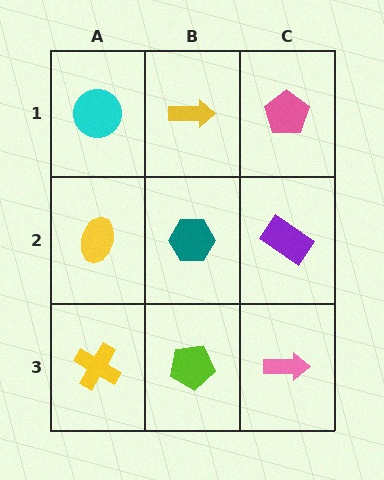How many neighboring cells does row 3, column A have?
2.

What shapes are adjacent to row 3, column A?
A yellow ellipse (row 2, column A), a lime pentagon (row 3, column B).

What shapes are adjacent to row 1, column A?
A yellow ellipse (row 2, column A), a yellow arrow (row 1, column B).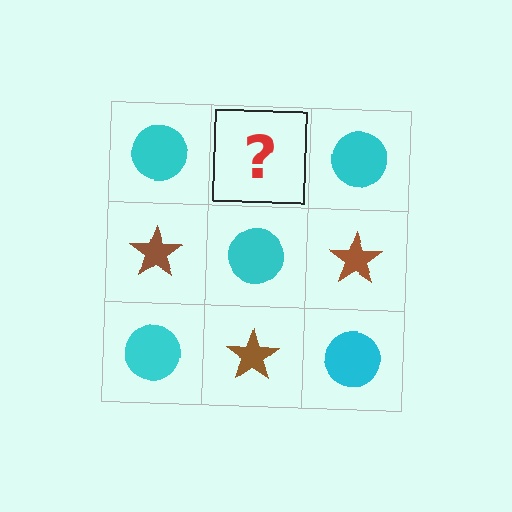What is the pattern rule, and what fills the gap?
The rule is that it alternates cyan circle and brown star in a checkerboard pattern. The gap should be filled with a brown star.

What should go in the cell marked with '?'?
The missing cell should contain a brown star.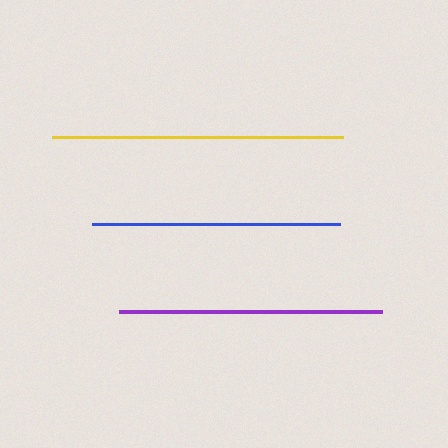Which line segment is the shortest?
The blue line is the shortest at approximately 248 pixels.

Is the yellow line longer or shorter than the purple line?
The yellow line is longer than the purple line.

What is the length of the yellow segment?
The yellow segment is approximately 291 pixels long.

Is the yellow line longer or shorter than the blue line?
The yellow line is longer than the blue line.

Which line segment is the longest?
The yellow line is the longest at approximately 291 pixels.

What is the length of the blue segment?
The blue segment is approximately 248 pixels long.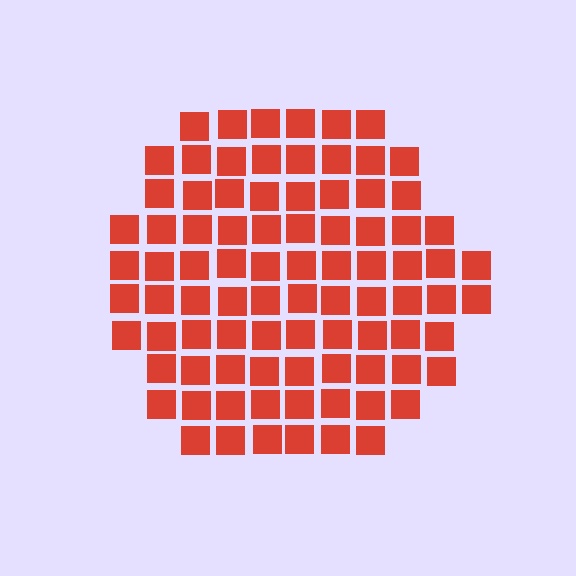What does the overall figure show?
The overall figure shows a hexagon.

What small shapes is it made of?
It is made of small squares.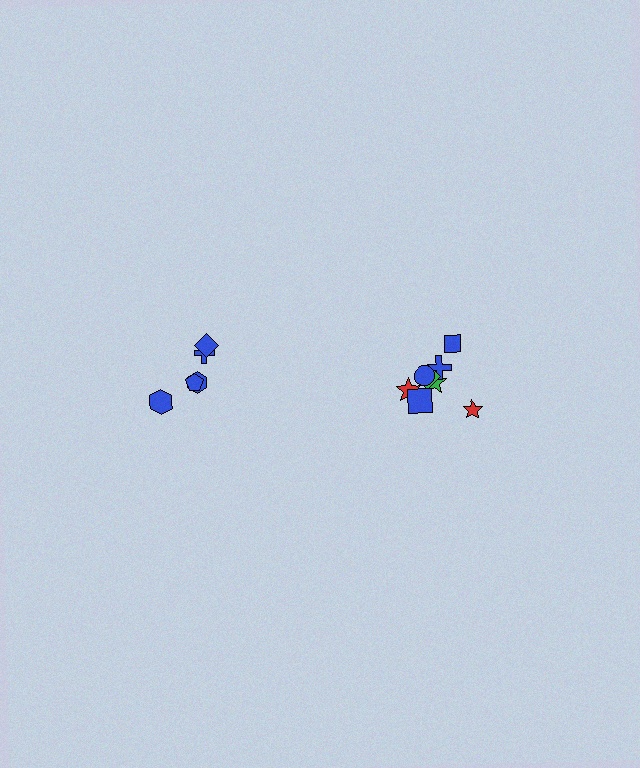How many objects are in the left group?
There are 5 objects.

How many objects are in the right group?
There are 8 objects.